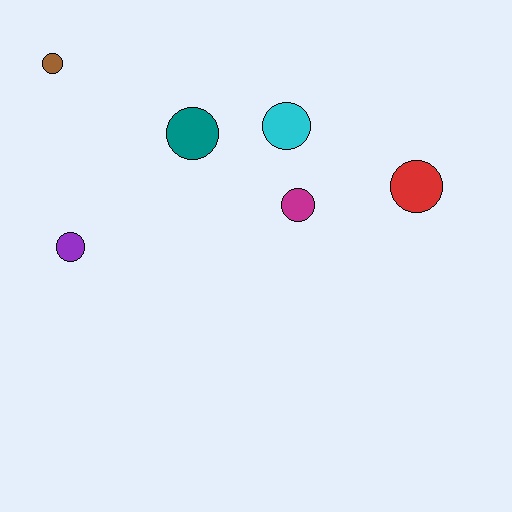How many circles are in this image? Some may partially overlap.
There are 6 circles.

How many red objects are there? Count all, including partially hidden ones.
There is 1 red object.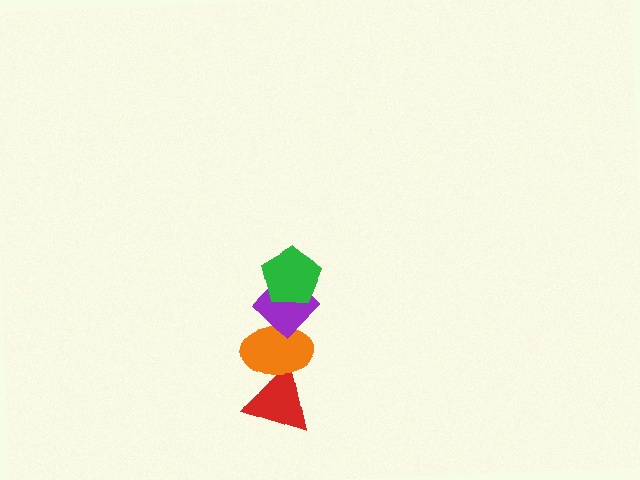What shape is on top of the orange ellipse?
The purple diamond is on top of the orange ellipse.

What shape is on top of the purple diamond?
The green pentagon is on top of the purple diamond.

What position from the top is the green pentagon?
The green pentagon is 1st from the top.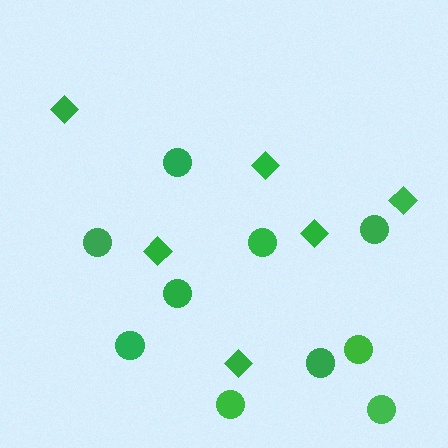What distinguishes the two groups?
There are 2 groups: one group of circles (10) and one group of diamonds (6).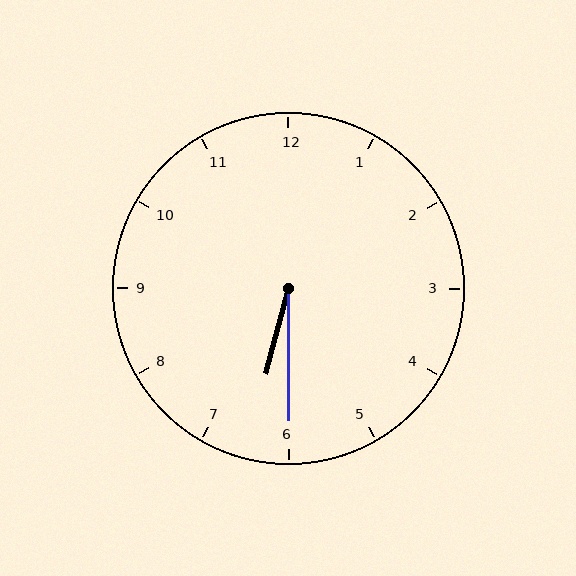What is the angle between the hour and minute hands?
Approximately 15 degrees.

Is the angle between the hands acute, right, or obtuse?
It is acute.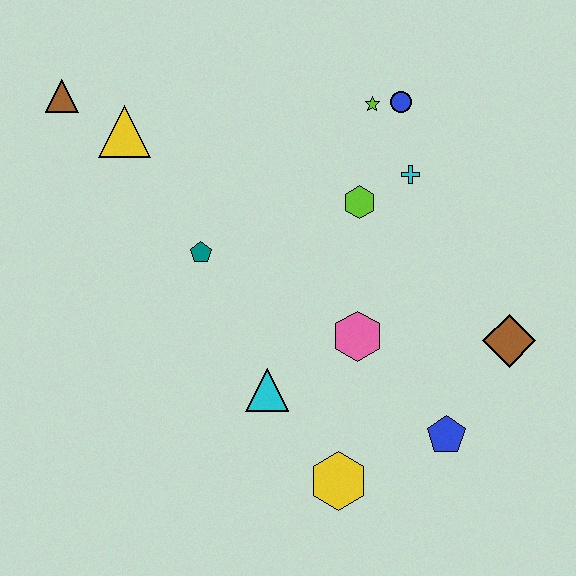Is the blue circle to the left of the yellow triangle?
No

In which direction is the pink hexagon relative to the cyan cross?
The pink hexagon is below the cyan cross.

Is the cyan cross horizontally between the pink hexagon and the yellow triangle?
No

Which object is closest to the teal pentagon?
The yellow triangle is closest to the teal pentagon.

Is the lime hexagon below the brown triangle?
Yes